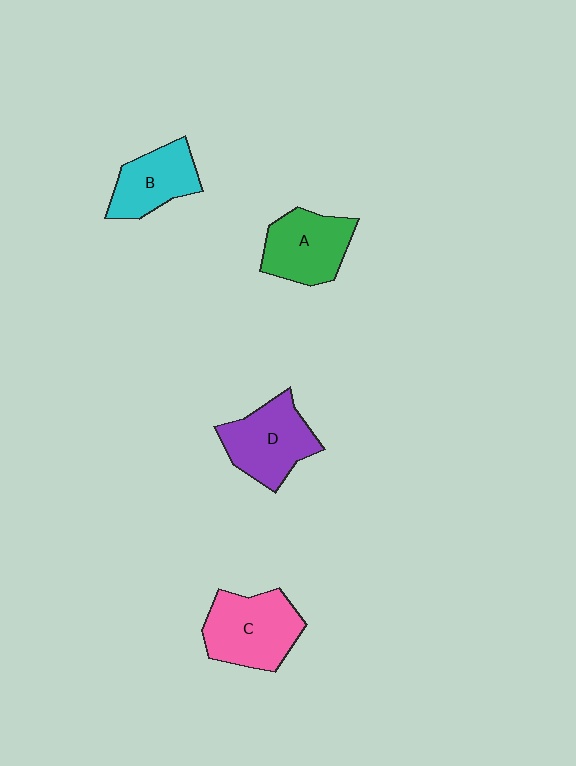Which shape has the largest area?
Shape C (pink).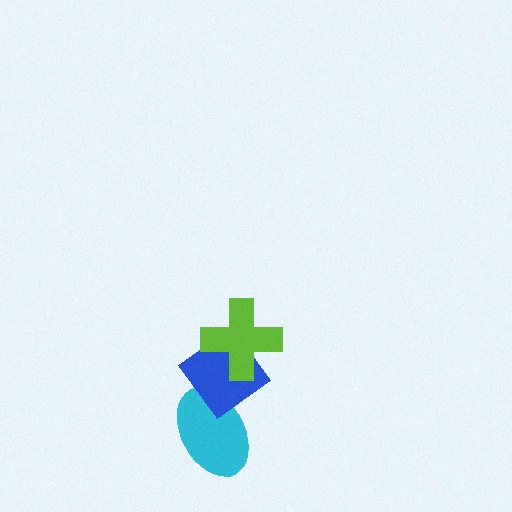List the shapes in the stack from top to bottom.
From top to bottom: the lime cross, the blue diamond, the cyan ellipse.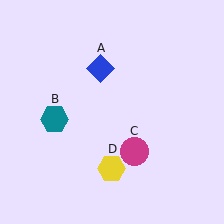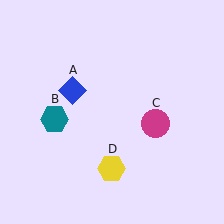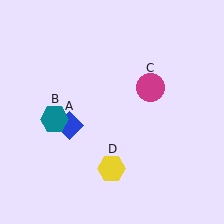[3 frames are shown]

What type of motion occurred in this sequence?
The blue diamond (object A), magenta circle (object C) rotated counterclockwise around the center of the scene.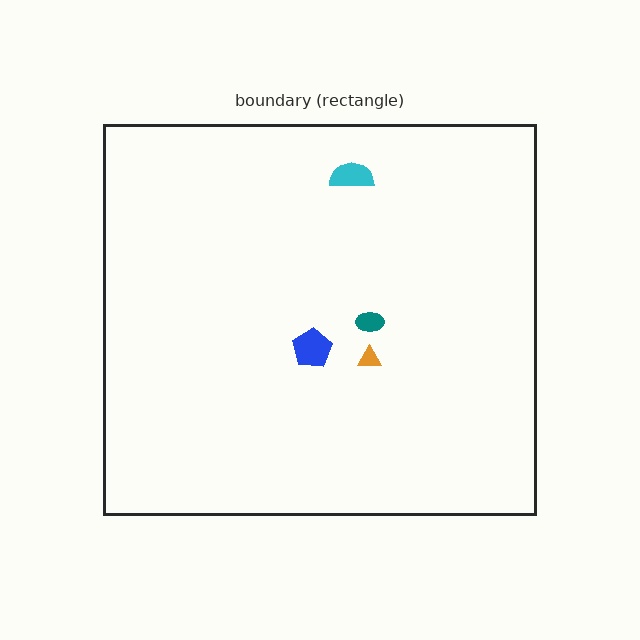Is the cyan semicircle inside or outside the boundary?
Inside.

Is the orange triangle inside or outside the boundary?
Inside.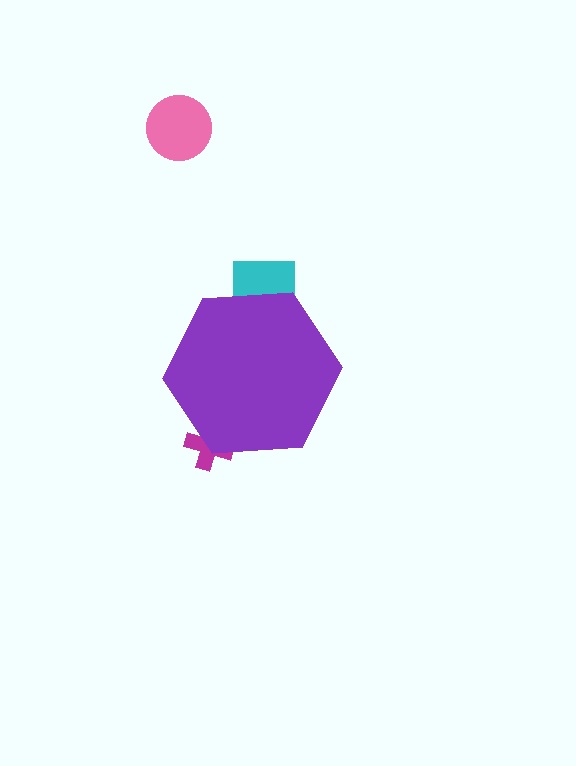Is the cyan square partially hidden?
Yes, the cyan square is partially hidden behind the purple hexagon.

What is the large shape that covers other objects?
A purple hexagon.